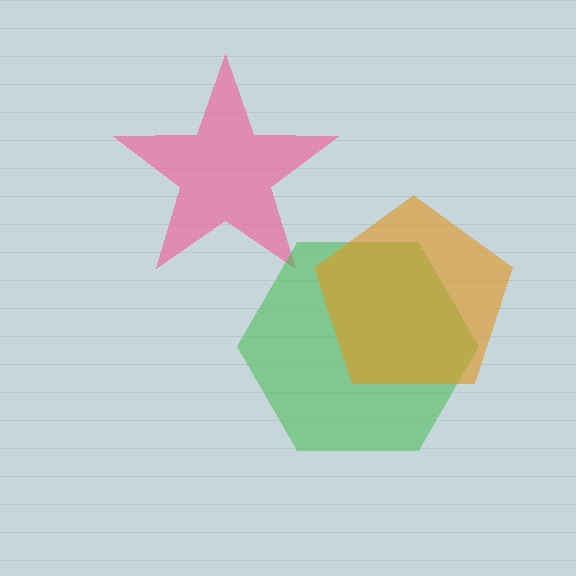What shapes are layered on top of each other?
The layered shapes are: a pink star, a green hexagon, an orange pentagon.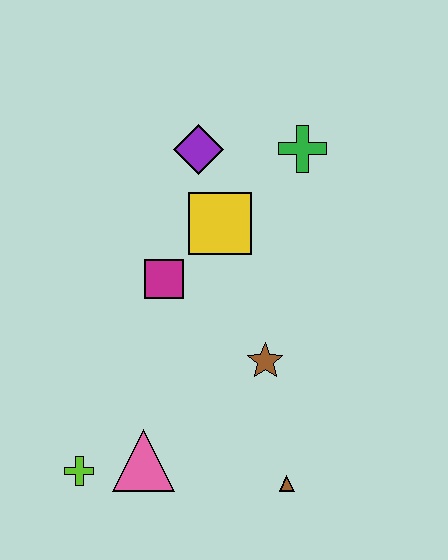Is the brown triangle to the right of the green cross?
No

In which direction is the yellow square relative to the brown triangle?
The yellow square is above the brown triangle.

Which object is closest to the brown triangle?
The brown star is closest to the brown triangle.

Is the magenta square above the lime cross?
Yes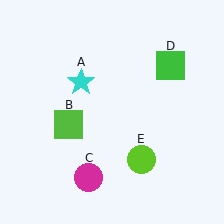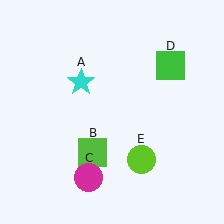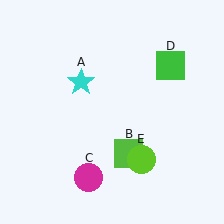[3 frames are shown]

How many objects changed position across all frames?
1 object changed position: lime square (object B).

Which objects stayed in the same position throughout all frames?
Cyan star (object A) and magenta circle (object C) and green square (object D) and lime circle (object E) remained stationary.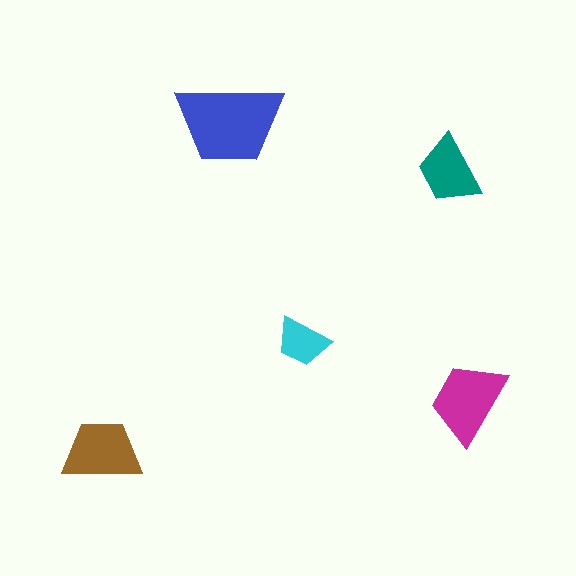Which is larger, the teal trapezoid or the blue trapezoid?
The blue one.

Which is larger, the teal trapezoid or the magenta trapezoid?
The magenta one.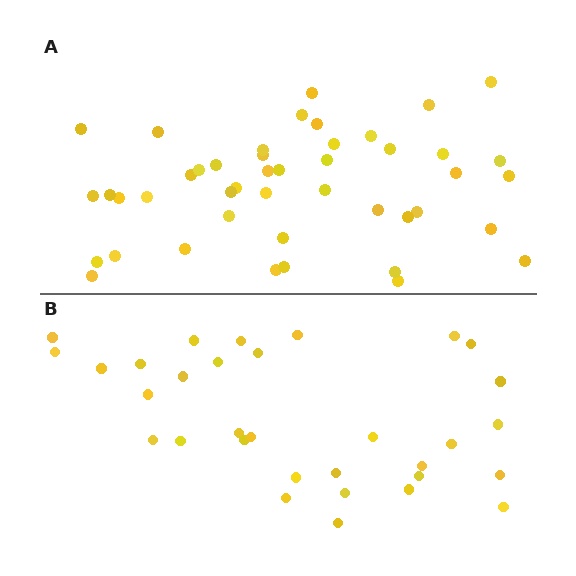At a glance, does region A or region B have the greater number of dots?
Region A (the top region) has more dots.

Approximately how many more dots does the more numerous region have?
Region A has approximately 15 more dots than region B.